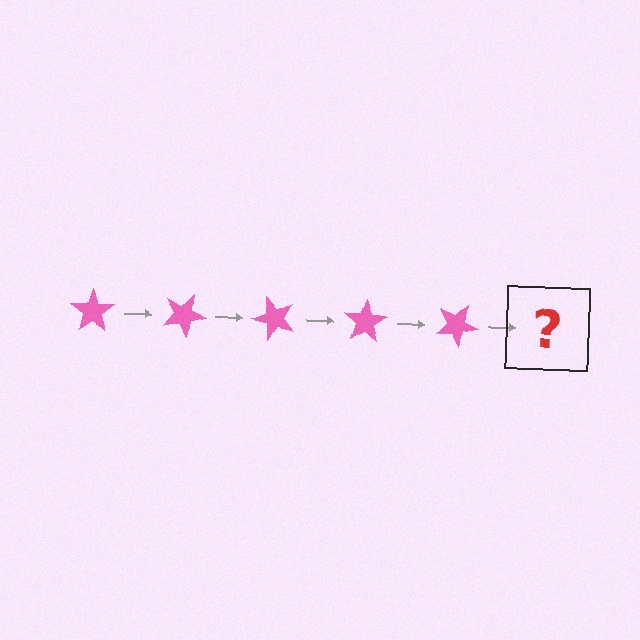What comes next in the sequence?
The next element should be a pink star rotated 125 degrees.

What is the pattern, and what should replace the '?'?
The pattern is that the star rotates 25 degrees each step. The '?' should be a pink star rotated 125 degrees.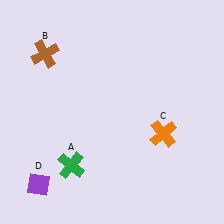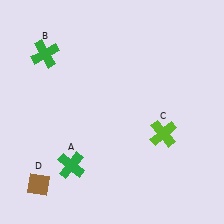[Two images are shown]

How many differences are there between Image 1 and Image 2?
There are 3 differences between the two images.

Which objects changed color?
B changed from brown to green. C changed from orange to lime. D changed from purple to brown.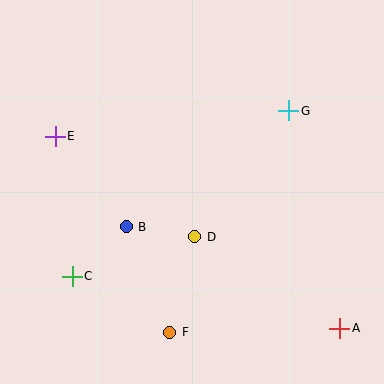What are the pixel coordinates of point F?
Point F is at (170, 332).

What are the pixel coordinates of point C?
Point C is at (72, 276).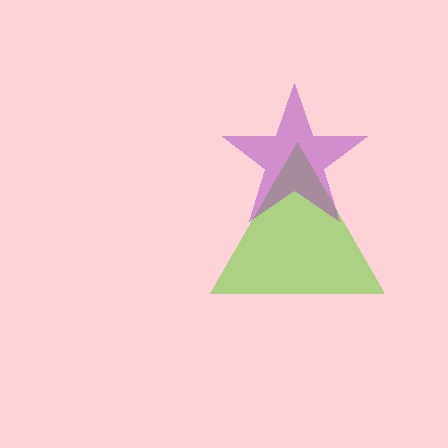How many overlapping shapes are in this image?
There are 2 overlapping shapes in the image.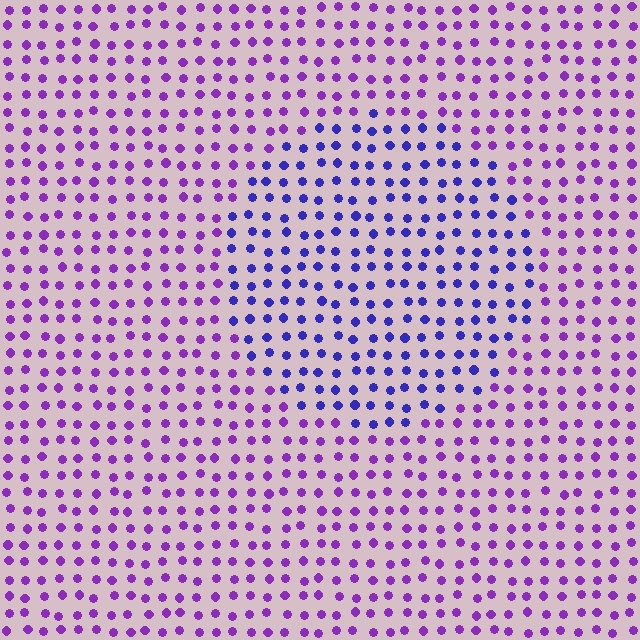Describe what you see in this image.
The image is filled with small purple elements in a uniform arrangement. A circle-shaped region is visible where the elements are tinted to a slightly different hue, forming a subtle color boundary.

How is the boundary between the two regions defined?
The boundary is defined purely by a slight shift in hue (about 37 degrees). Spacing, size, and orientation are identical on both sides.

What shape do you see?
I see a circle.